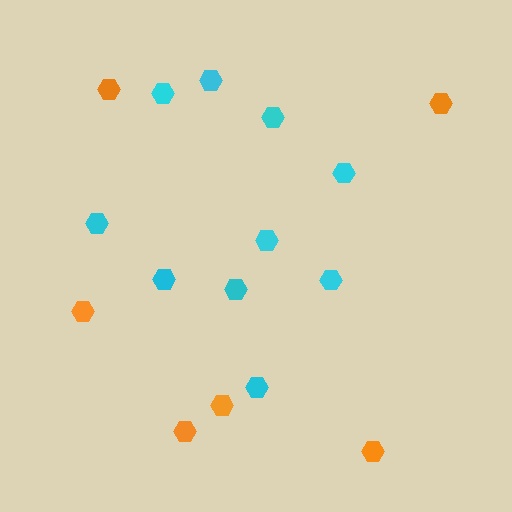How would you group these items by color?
There are 2 groups: one group of cyan hexagons (10) and one group of orange hexagons (6).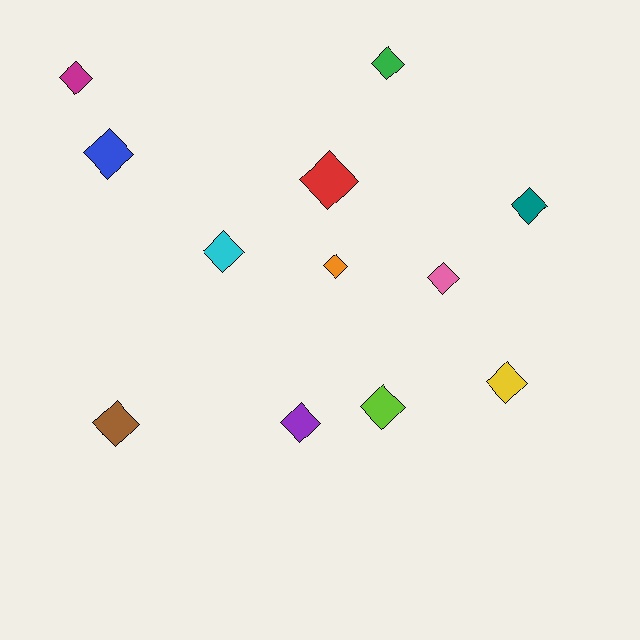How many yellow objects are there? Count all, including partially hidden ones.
There is 1 yellow object.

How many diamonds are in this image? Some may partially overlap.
There are 12 diamonds.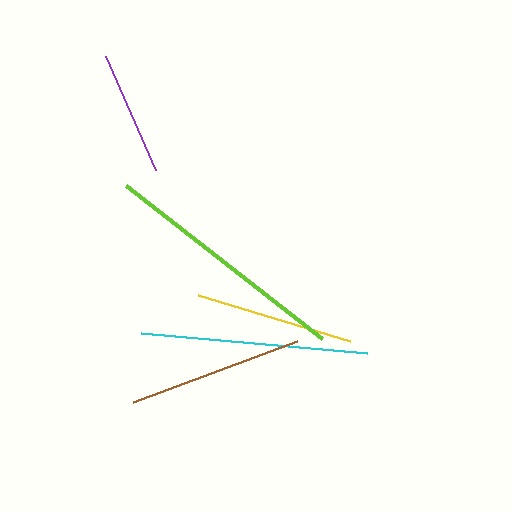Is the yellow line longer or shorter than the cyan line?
The cyan line is longer than the yellow line.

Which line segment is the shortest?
The purple line is the shortest at approximately 125 pixels.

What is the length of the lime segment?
The lime segment is approximately 249 pixels long.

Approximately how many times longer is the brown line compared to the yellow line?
The brown line is approximately 1.1 times the length of the yellow line.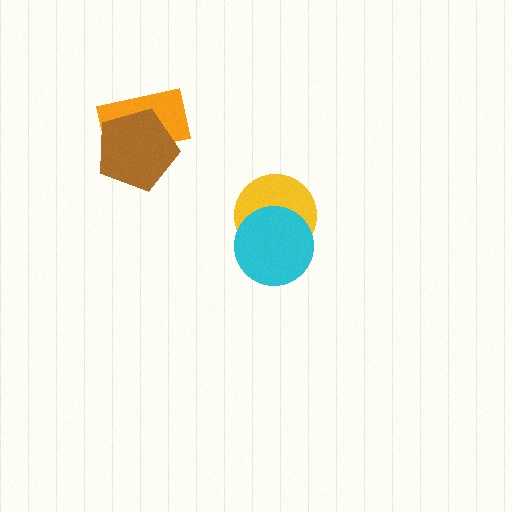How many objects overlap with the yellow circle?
1 object overlaps with the yellow circle.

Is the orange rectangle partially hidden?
Yes, it is partially covered by another shape.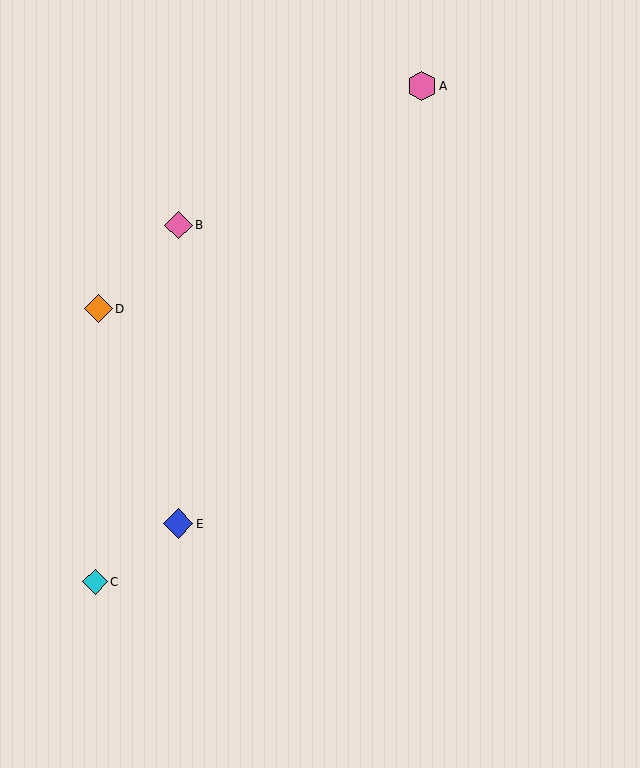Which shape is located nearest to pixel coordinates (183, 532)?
The blue diamond (labeled E) at (178, 524) is nearest to that location.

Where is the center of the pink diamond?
The center of the pink diamond is at (178, 225).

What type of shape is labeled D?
Shape D is an orange diamond.